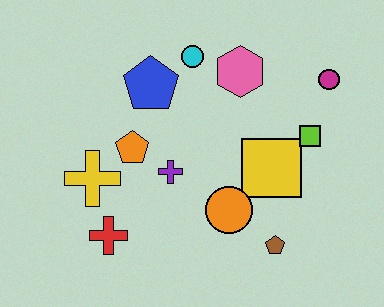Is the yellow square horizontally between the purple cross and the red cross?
No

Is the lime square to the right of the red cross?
Yes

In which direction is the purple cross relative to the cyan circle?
The purple cross is below the cyan circle.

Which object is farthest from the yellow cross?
The magenta circle is farthest from the yellow cross.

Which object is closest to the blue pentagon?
The cyan circle is closest to the blue pentagon.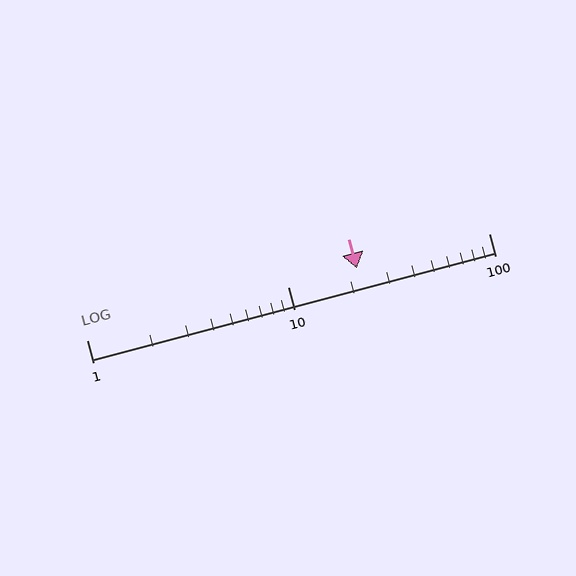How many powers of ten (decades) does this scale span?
The scale spans 2 decades, from 1 to 100.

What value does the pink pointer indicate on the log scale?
The pointer indicates approximately 22.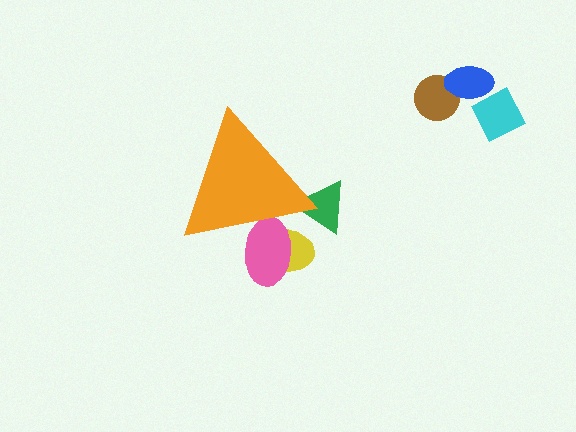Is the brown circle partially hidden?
No, the brown circle is fully visible.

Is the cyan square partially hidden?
No, the cyan square is fully visible.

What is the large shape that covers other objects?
An orange triangle.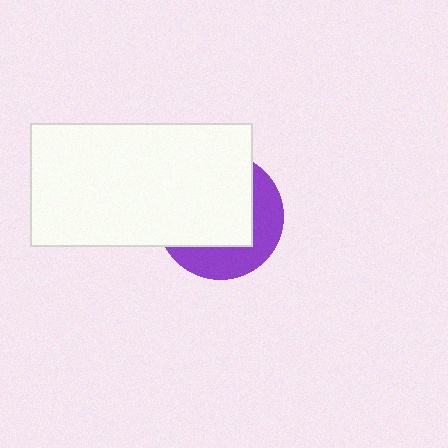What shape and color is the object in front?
The object in front is a white rectangle.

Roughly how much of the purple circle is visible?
A small part of it is visible (roughly 36%).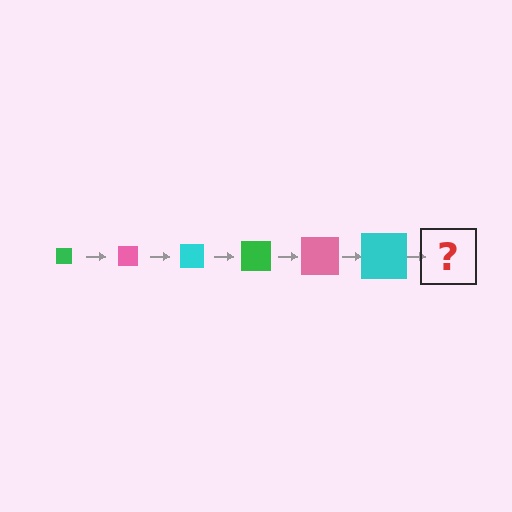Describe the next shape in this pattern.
It should be a green square, larger than the previous one.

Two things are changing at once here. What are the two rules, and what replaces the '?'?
The two rules are that the square grows larger each step and the color cycles through green, pink, and cyan. The '?' should be a green square, larger than the previous one.